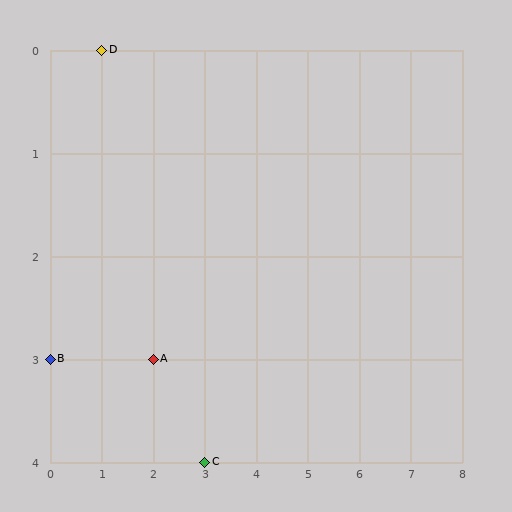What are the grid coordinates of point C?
Point C is at grid coordinates (3, 4).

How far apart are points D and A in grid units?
Points D and A are 1 column and 3 rows apart (about 3.2 grid units diagonally).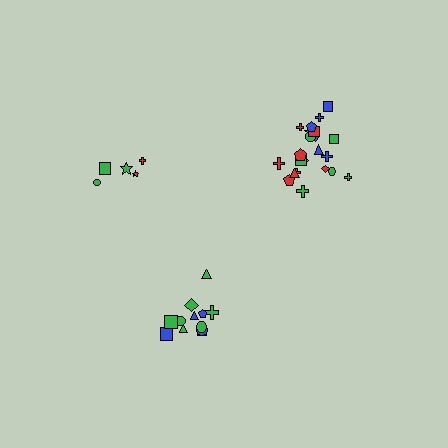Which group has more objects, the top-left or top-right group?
The top-right group.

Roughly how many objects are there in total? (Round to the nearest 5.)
Roughly 40 objects in total.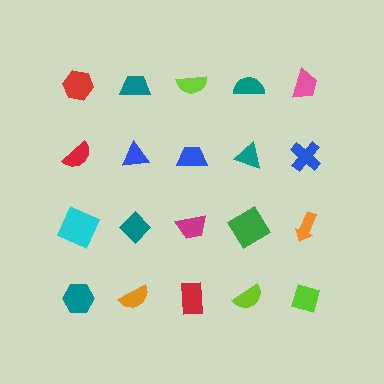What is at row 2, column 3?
A blue trapezoid.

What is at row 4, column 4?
A lime semicircle.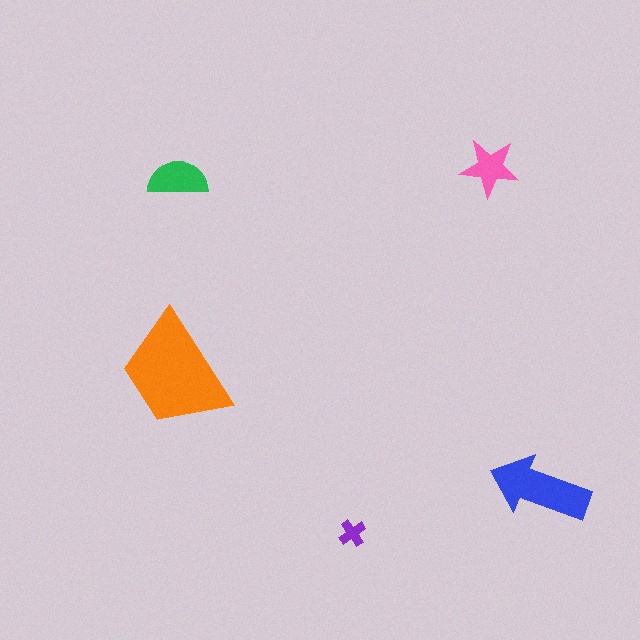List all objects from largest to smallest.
The orange trapezoid, the blue arrow, the green semicircle, the pink star, the purple cross.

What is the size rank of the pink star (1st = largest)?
4th.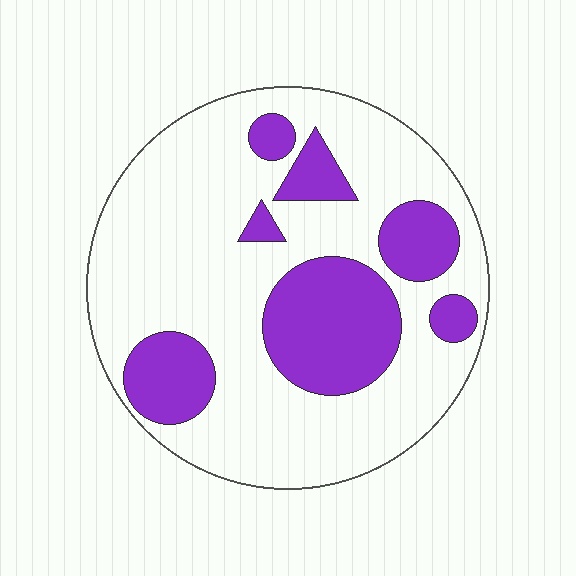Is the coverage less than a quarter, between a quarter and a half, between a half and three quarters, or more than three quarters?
Between a quarter and a half.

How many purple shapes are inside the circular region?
7.